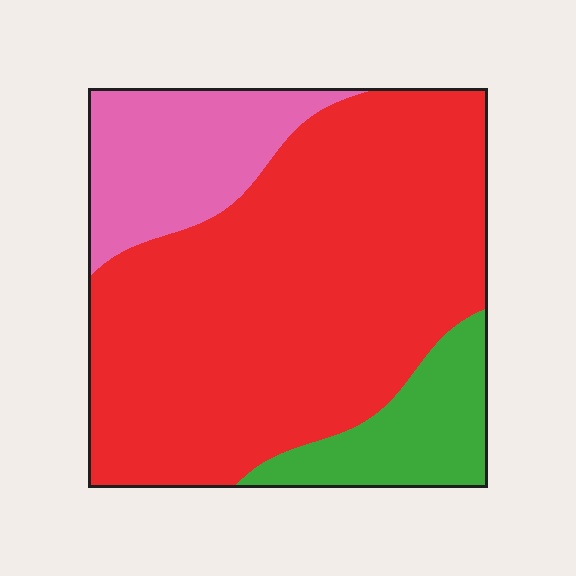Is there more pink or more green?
Pink.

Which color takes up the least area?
Green, at roughly 15%.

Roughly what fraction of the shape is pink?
Pink covers roughly 20% of the shape.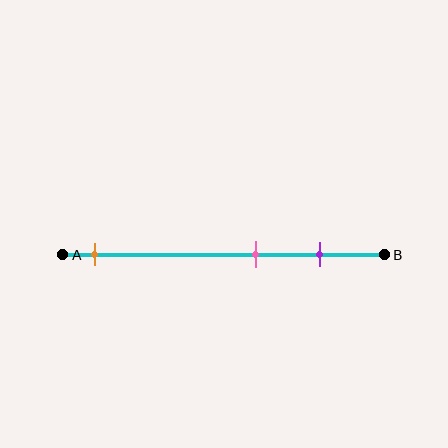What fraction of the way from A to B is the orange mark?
The orange mark is approximately 10% (0.1) of the way from A to B.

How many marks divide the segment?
There are 3 marks dividing the segment.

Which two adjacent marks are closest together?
The pink and purple marks are the closest adjacent pair.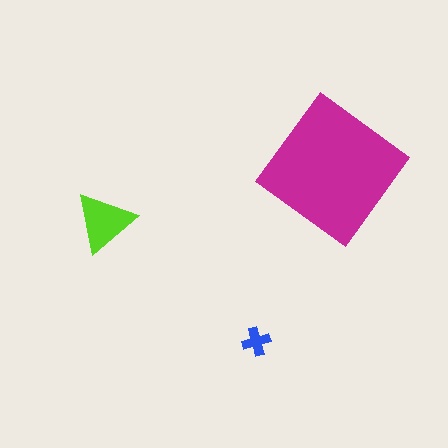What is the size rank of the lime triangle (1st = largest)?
2nd.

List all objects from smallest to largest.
The blue cross, the lime triangle, the magenta diamond.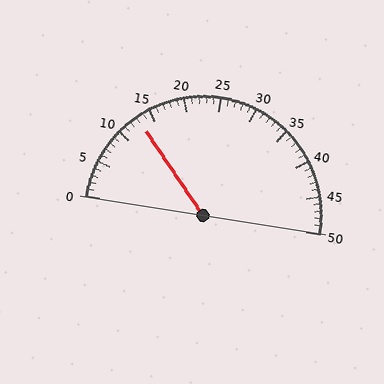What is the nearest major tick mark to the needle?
The nearest major tick mark is 15.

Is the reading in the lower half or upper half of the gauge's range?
The reading is in the lower half of the range (0 to 50).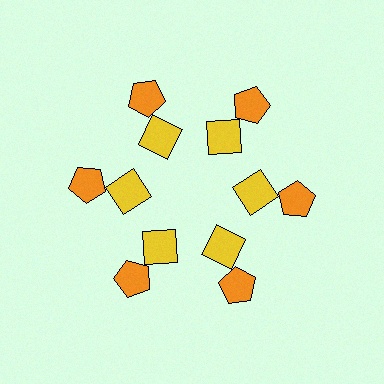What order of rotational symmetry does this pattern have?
This pattern has 6-fold rotational symmetry.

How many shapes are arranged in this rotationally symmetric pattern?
There are 12 shapes, arranged in 6 groups of 2.